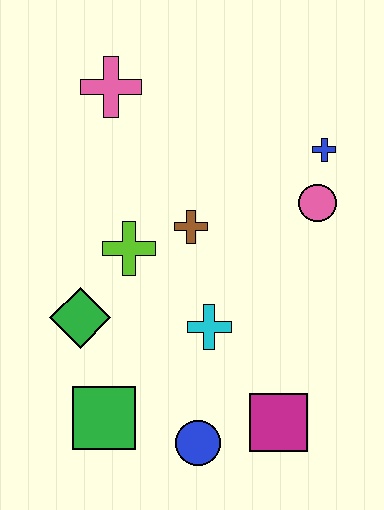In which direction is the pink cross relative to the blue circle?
The pink cross is above the blue circle.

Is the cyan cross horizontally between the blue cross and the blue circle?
Yes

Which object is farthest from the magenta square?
The pink cross is farthest from the magenta square.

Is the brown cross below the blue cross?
Yes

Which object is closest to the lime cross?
The brown cross is closest to the lime cross.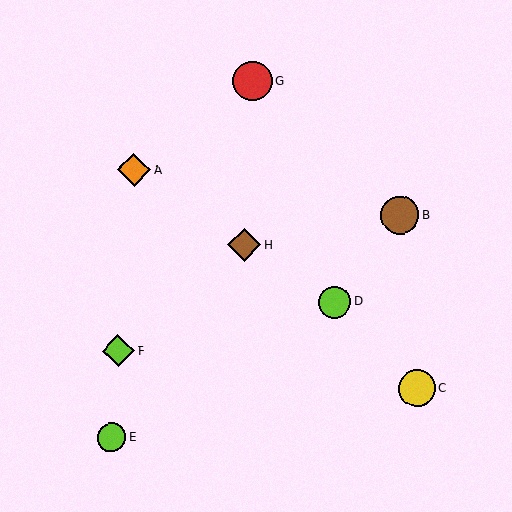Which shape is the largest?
The red circle (labeled G) is the largest.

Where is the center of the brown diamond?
The center of the brown diamond is at (244, 245).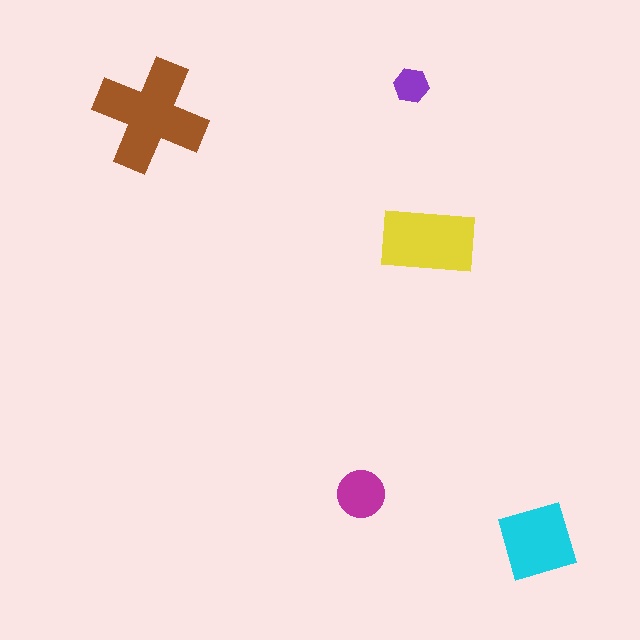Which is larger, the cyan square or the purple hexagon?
The cyan square.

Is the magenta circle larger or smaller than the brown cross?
Smaller.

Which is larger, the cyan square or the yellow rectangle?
The yellow rectangle.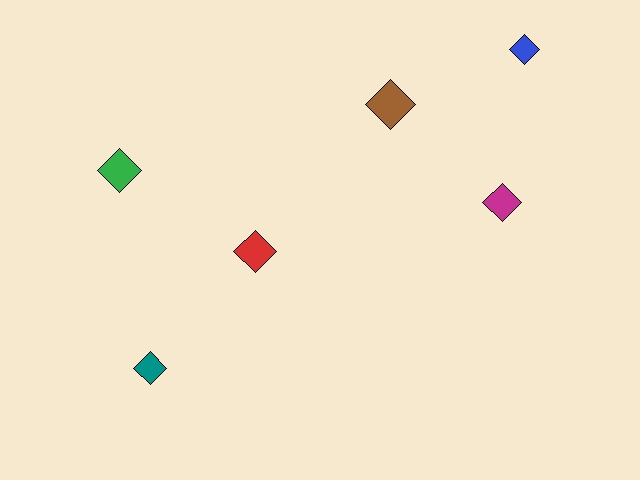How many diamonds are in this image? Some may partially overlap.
There are 6 diamonds.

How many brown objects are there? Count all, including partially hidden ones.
There is 1 brown object.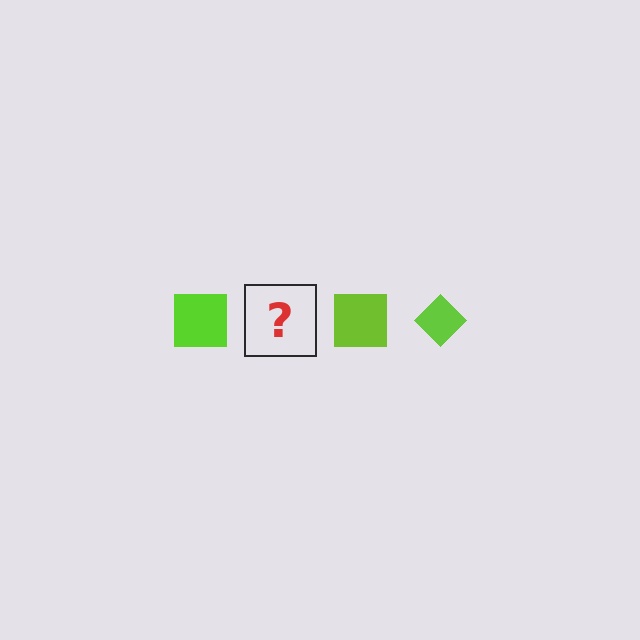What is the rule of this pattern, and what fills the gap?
The rule is that the pattern cycles through square, diamond shapes in lime. The gap should be filled with a lime diamond.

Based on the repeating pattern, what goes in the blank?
The blank should be a lime diamond.